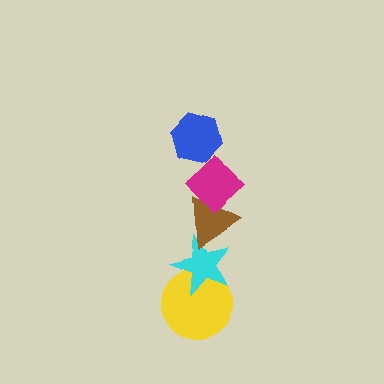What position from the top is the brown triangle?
The brown triangle is 3rd from the top.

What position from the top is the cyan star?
The cyan star is 4th from the top.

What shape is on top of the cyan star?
The brown triangle is on top of the cyan star.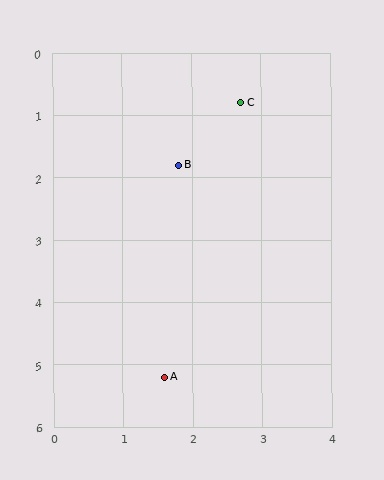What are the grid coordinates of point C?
Point C is at approximately (2.7, 0.8).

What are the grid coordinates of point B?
Point B is at approximately (1.8, 1.8).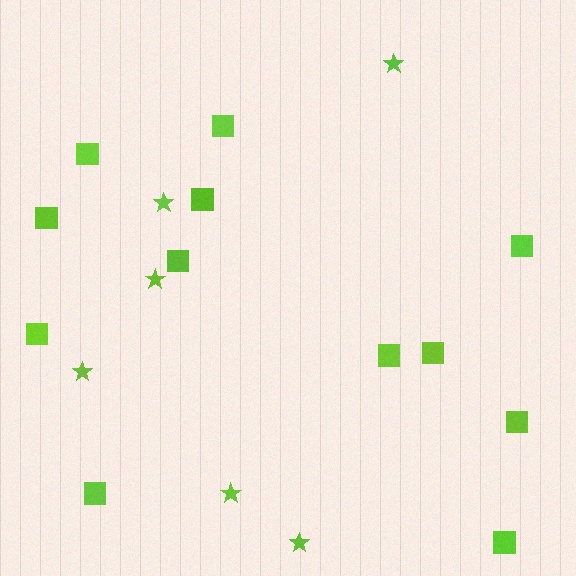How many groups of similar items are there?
There are 2 groups: one group of squares (12) and one group of stars (6).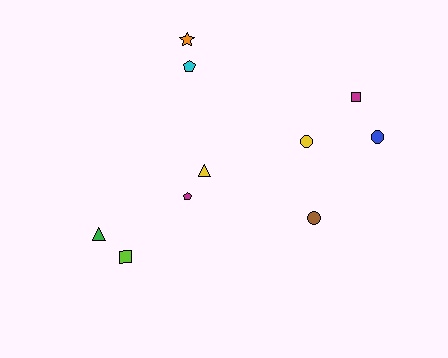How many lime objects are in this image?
There is 1 lime object.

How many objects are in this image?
There are 10 objects.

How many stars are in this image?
There is 1 star.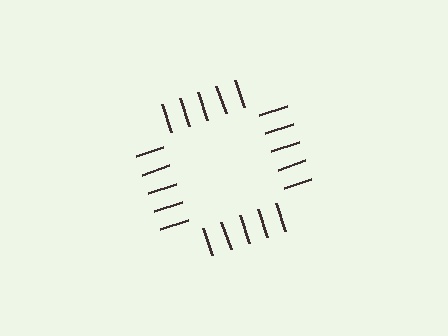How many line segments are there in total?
20 — 5 along each of the 4 edges.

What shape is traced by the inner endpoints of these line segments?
An illusory square — the line segments terminate on its edges but no continuous stroke is drawn.